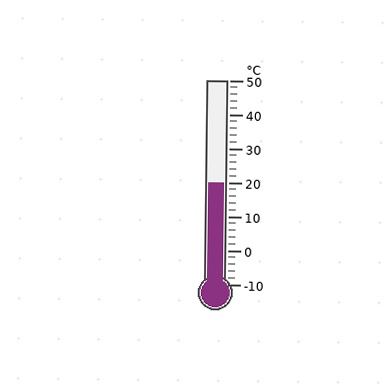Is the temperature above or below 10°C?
The temperature is above 10°C.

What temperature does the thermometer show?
The thermometer shows approximately 20°C.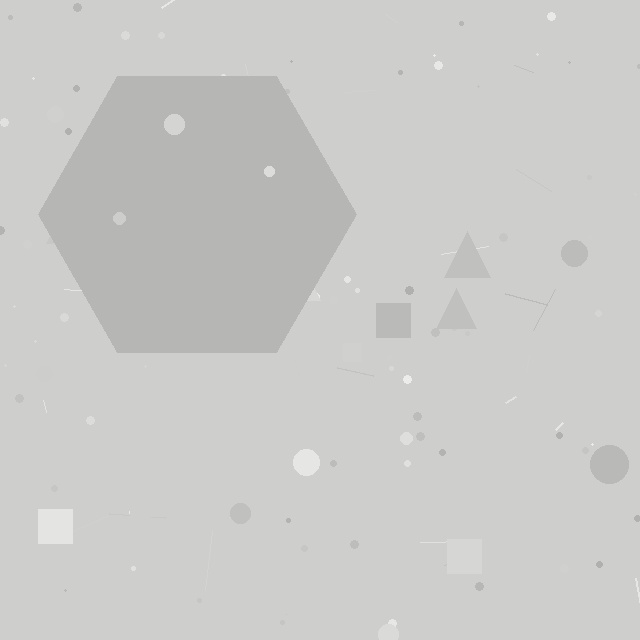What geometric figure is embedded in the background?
A hexagon is embedded in the background.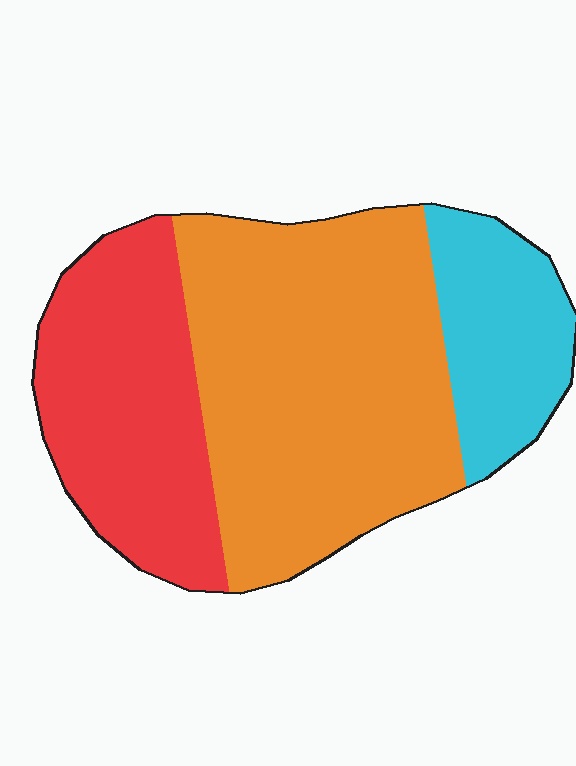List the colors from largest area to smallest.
From largest to smallest: orange, red, cyan.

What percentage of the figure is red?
Red takes up about one third (1/3) of the figure.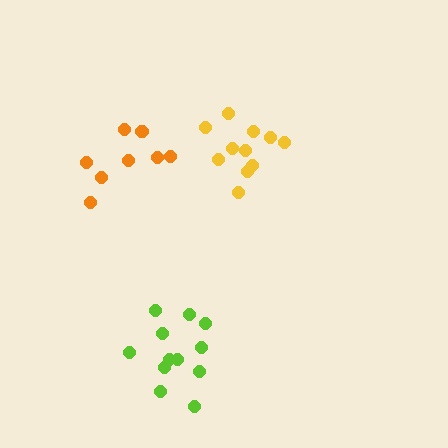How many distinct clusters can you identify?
There are 3 distinct clusters.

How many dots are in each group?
Group 1: 8 dots, Group 2: 12 dots, Group 3: 11 dots (31 total).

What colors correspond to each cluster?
The clusters are colored: orange, lime, yellow.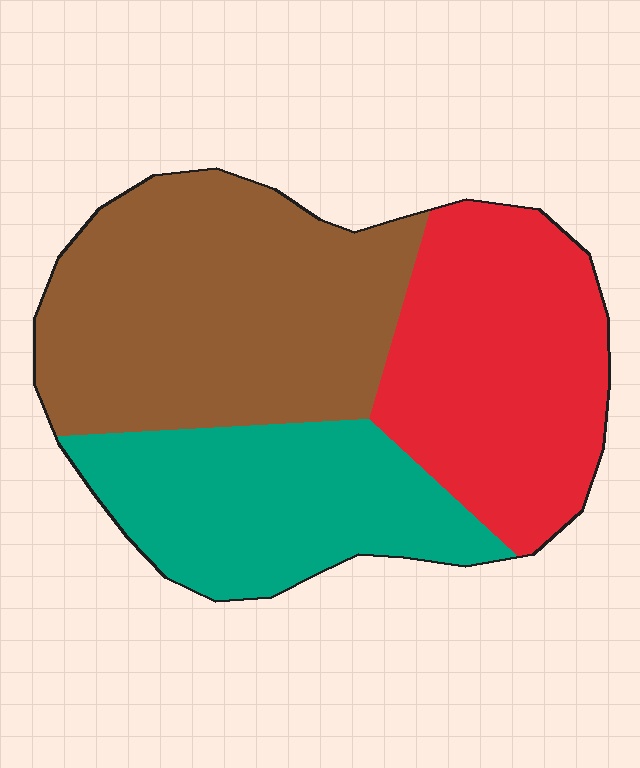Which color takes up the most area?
Brown, at roughly 40%.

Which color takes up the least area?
Teal, at roughly 25%.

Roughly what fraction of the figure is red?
Red covers around 30% of the figure.